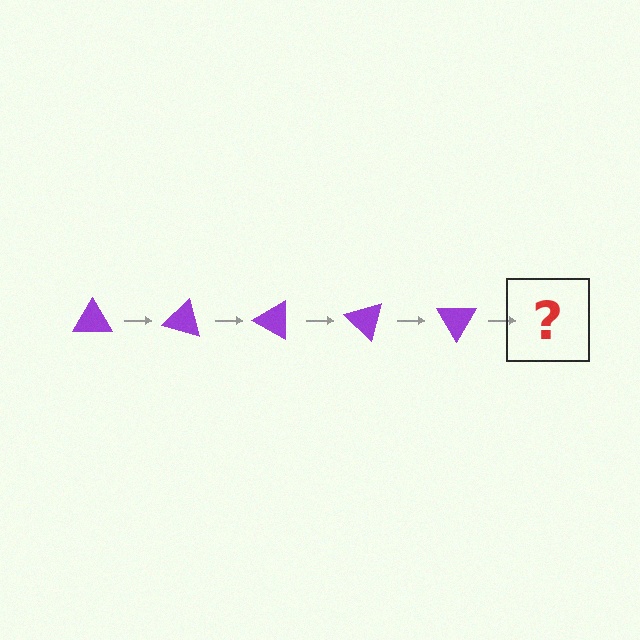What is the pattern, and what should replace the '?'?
The pattern is that the triangle rotates 15 degrees each step. The '?' should be a purple triangle rotated 75 degrees.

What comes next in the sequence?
The next element should be a purple triangle rotated 75 degrees.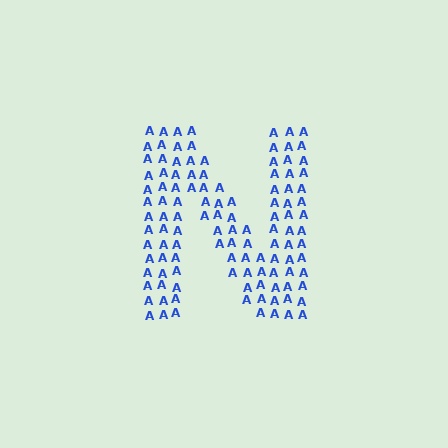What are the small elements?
The small elements are letter A's.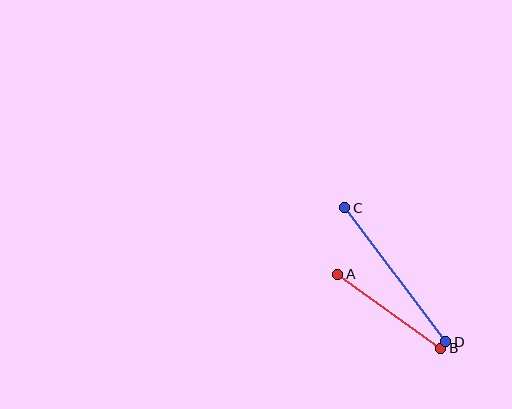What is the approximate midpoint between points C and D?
The midpoint is at approximately (395, 275) pixels.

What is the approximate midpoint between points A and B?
The midpoint is at approximately (389, 311) pixels.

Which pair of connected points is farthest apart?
Points C and D are farthest apart.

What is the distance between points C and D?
The distance is approximately 167 pixels.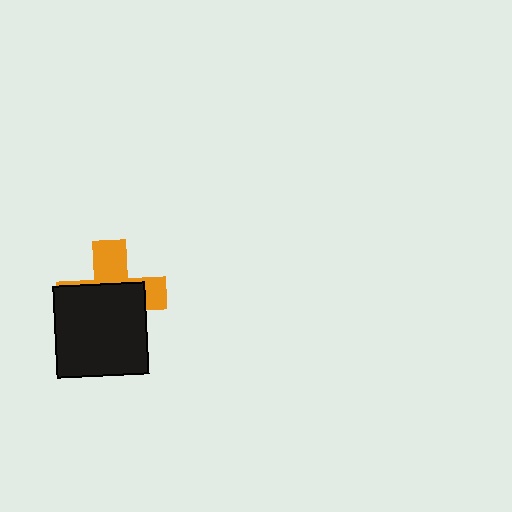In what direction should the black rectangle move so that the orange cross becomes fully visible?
The black rectangle should move down. That is the shortest direction to clear the overlap and leave the orange cross fully visible.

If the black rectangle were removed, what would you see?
You would see the complete orange cross.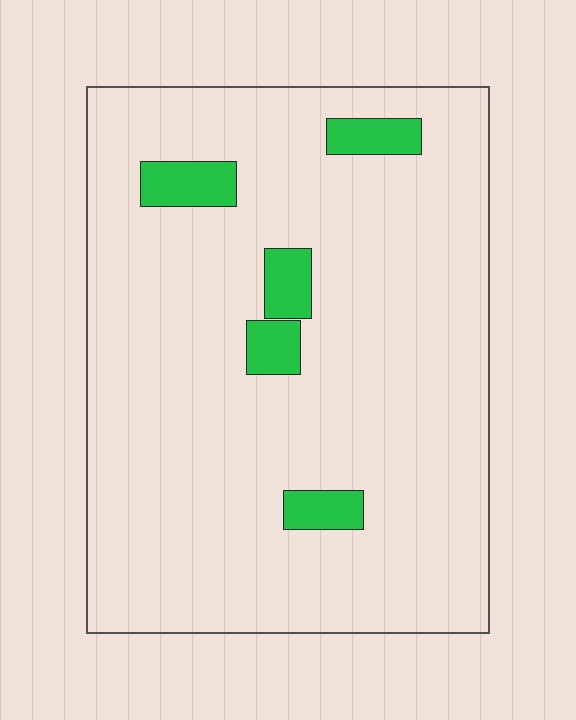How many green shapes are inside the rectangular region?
5.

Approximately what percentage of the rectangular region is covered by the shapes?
Approximately 10%.